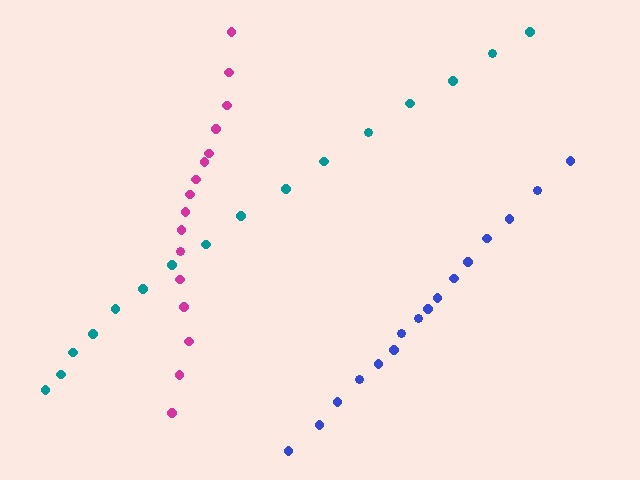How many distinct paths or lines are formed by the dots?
There are 3 distinct paths.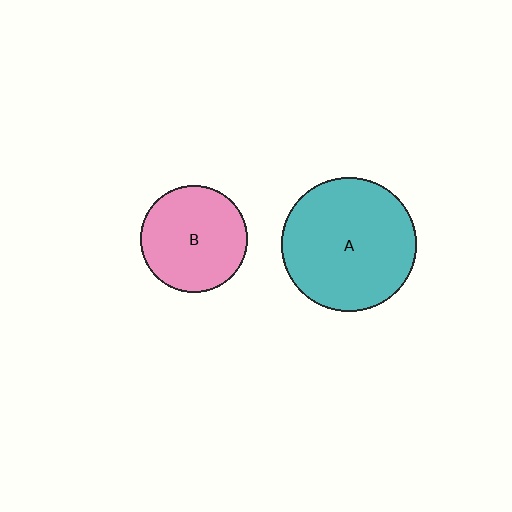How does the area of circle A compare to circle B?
Approximately 1.6 times.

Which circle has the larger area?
Circle A (teal).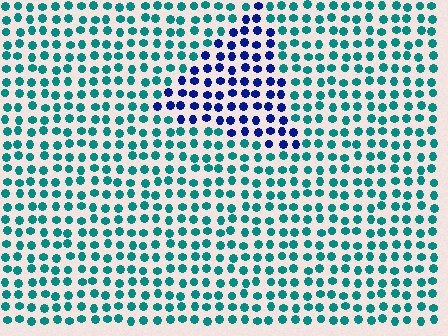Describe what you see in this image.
The image is filled with small teal elements in a uniform arrangement. A triangle-shaped region is visible where the elements are tinted to a slightly different hue, forming a subtle color boundary.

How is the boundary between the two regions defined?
The boundary is defined purely by a slight shift in hue (about 55 degrees). Spacing, size, and orientation are identical on both sides.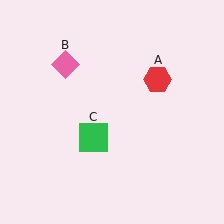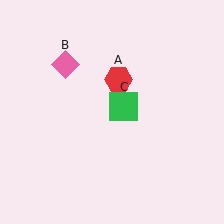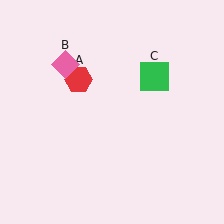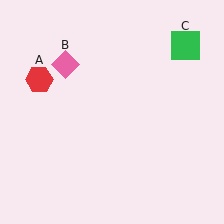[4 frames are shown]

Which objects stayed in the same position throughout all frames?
Pink diamond (object B) remained stationary.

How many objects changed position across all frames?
2 objects changed position: red hexagon (object A), green square (object C).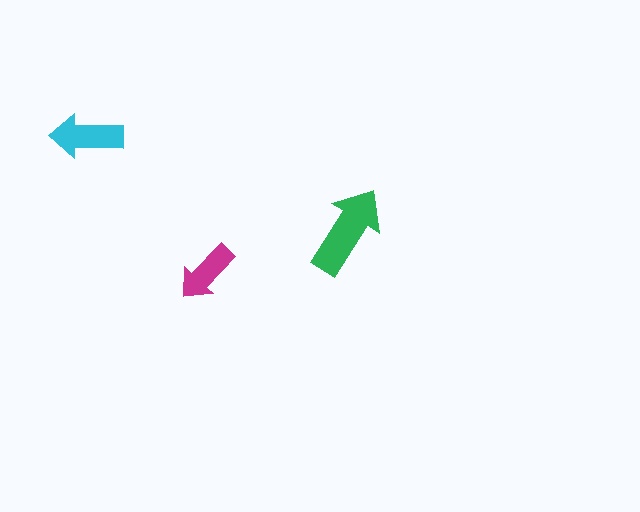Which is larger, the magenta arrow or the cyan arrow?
The cyan one.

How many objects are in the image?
There are 3 objects in the image.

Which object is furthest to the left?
The cyan arrow is leftmost.